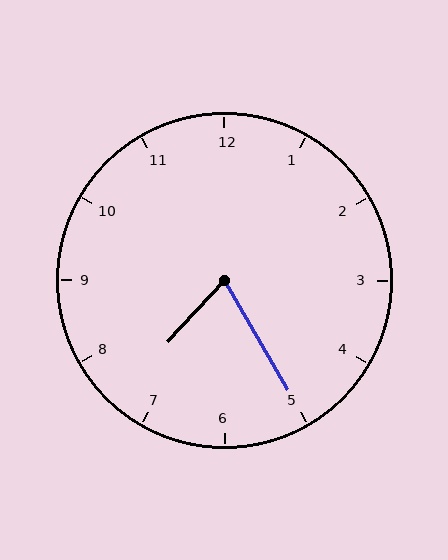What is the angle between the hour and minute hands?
Approximately 72 degrees.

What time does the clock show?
7:25.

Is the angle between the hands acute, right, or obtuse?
It is acute.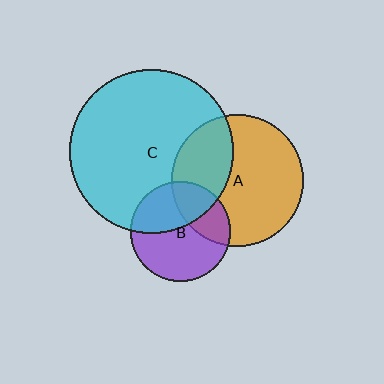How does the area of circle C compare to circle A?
Approximately 1.5 times.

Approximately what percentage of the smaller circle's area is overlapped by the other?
Approximately 30%.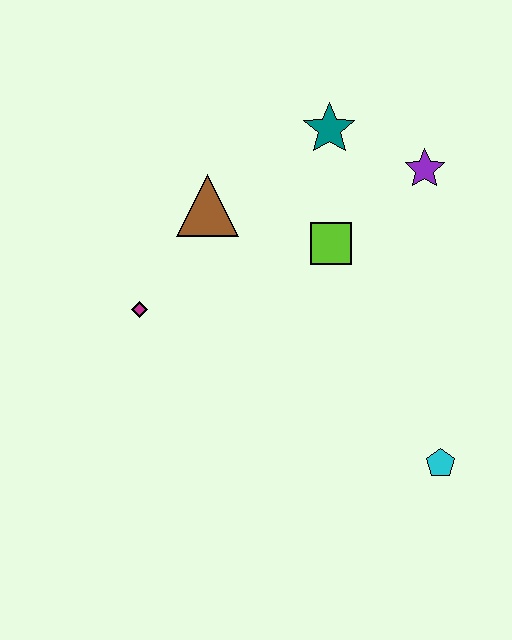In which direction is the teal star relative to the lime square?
The teal star is above the lime square.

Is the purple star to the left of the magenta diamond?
No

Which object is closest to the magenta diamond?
The brown triangle is closest to the magenta diamond.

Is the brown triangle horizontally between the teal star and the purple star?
No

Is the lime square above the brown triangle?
No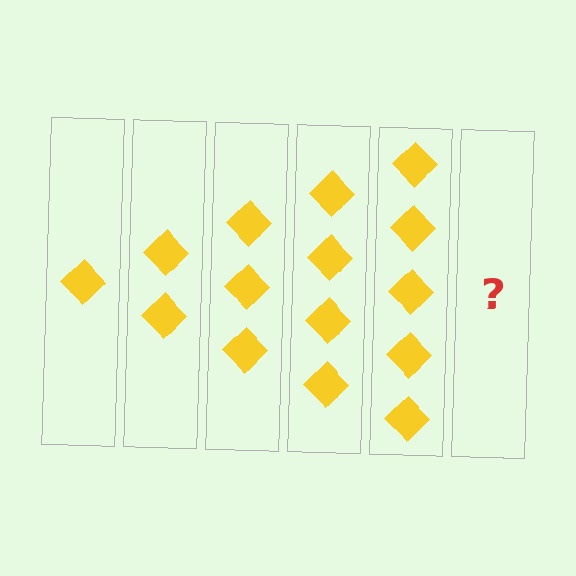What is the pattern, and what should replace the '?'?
The pattern is that each step adds one more diamond. The '?' should be 6 diamonds.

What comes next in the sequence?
The next element should be 6 diamonds.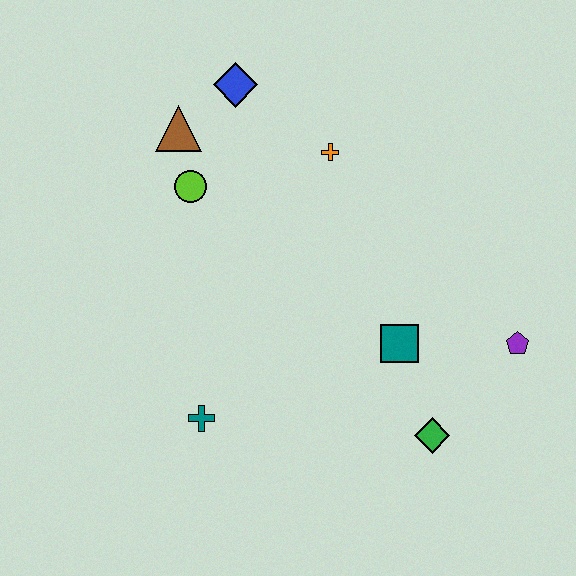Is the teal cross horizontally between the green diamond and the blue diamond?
No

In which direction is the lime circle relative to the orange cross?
The lime circle is to the left of the orange cross.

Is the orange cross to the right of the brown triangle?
Yes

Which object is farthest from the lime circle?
The purple pentagon is farthest from the lime circle.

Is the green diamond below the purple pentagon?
Yes